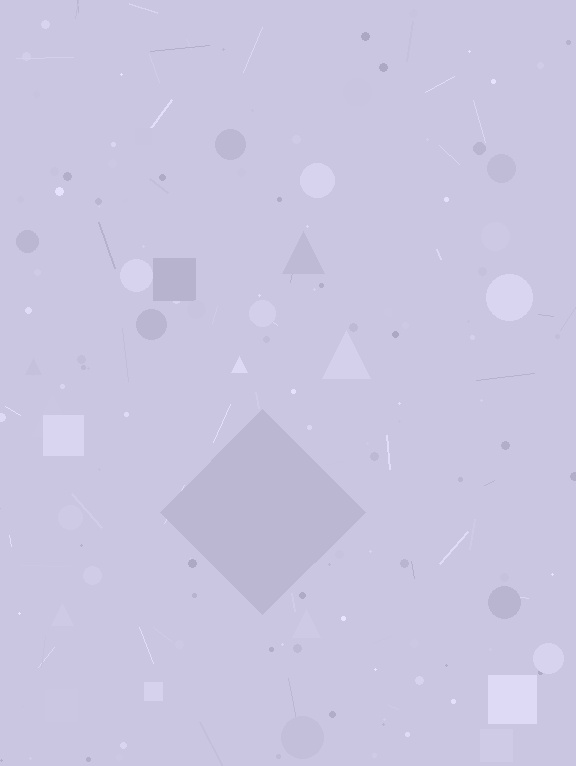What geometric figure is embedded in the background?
A diamond is embedded in the background.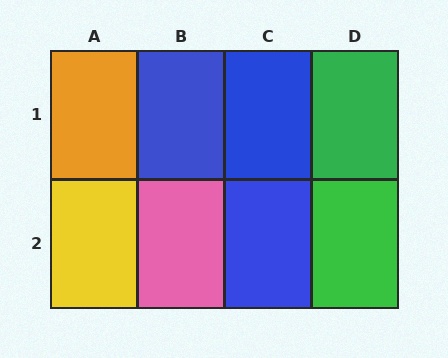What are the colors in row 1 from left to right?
Orange, blue, blue, green.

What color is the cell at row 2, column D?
Green.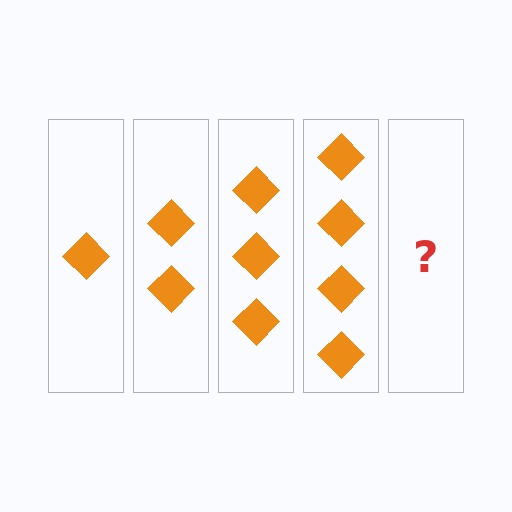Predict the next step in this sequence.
The next step is 5 diamonds.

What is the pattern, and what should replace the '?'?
The pattern is that each step adds one more diamond. The '?' should be 5 diamonds.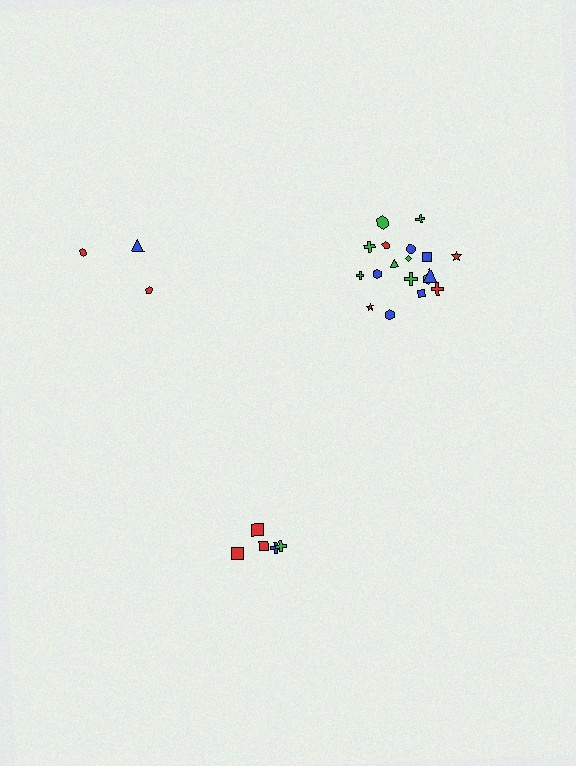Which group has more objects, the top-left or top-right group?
The top-right group.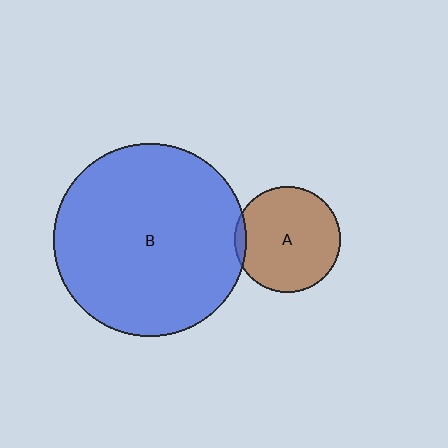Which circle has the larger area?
Circle B (blue).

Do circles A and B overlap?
Yes.